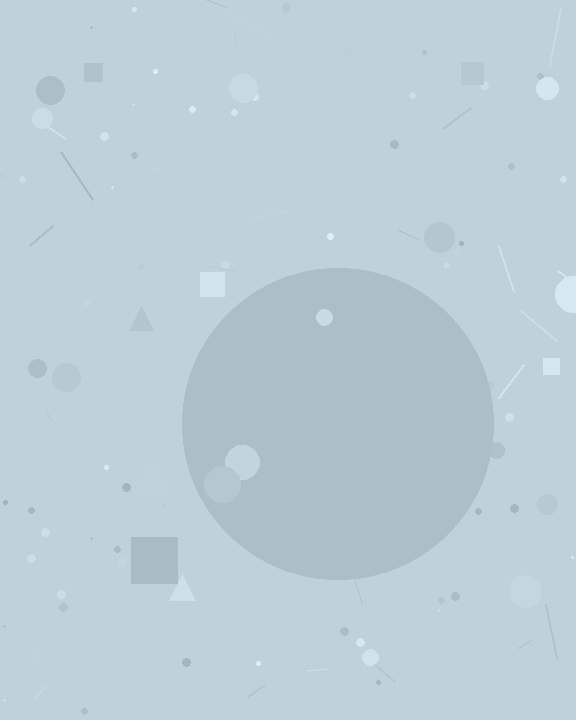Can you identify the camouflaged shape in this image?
The camouflaged shape is a circle.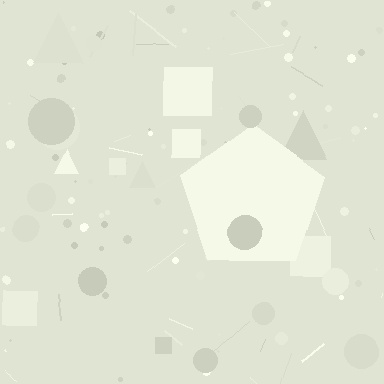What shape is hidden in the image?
A pentagon is hidden in the image.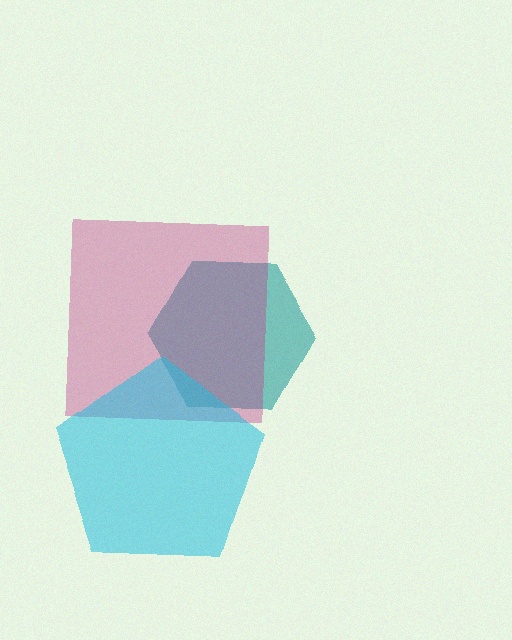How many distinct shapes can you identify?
There are 3 distinct shapes: a teal hexagon, a magenta square, a cyan pentagon.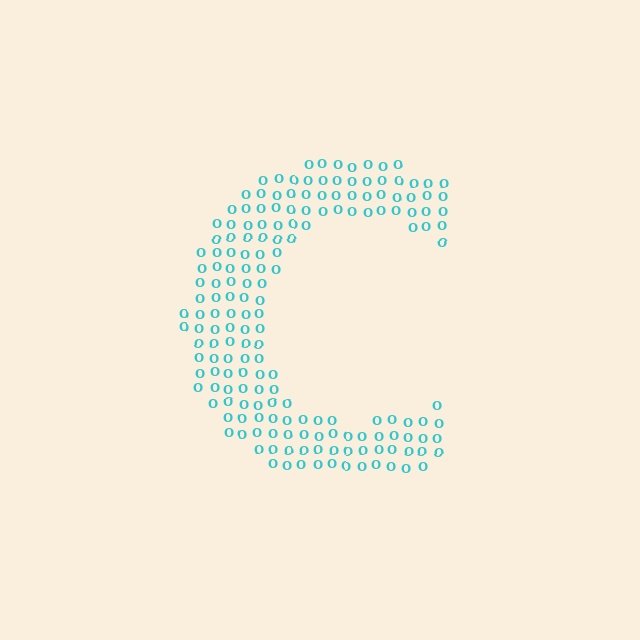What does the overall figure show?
The overall figure shows the letter C.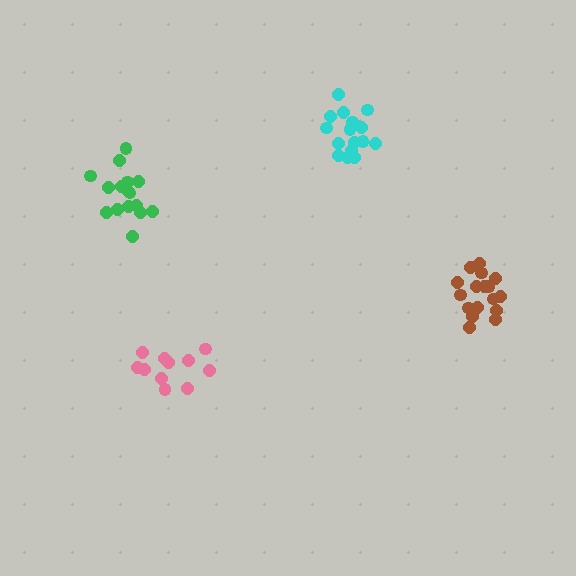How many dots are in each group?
Group 1: 11 dots, Group 2: 17 dots, Group 3: 17 dots, Group 4: 16 dots (61 total).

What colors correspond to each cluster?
The clusters are colored: pink, brown, green, cyan.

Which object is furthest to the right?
The brown cluster is rightmost.